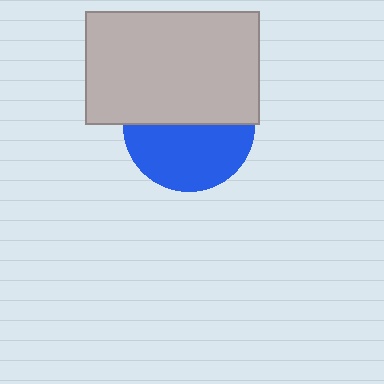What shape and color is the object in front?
The object in front is a light gray rectangle.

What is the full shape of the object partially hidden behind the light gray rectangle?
The partially hidden object is a blue circle.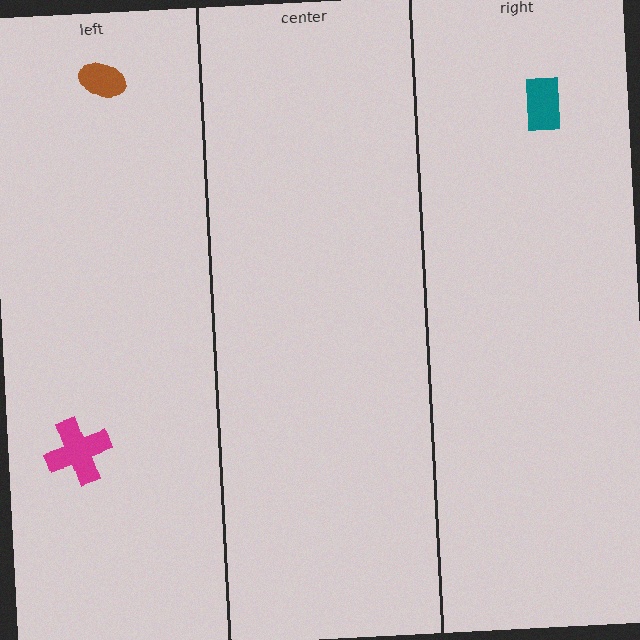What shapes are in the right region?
The teal rectangle.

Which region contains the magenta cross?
The left region.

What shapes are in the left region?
The magenta cross, the brown ellipse.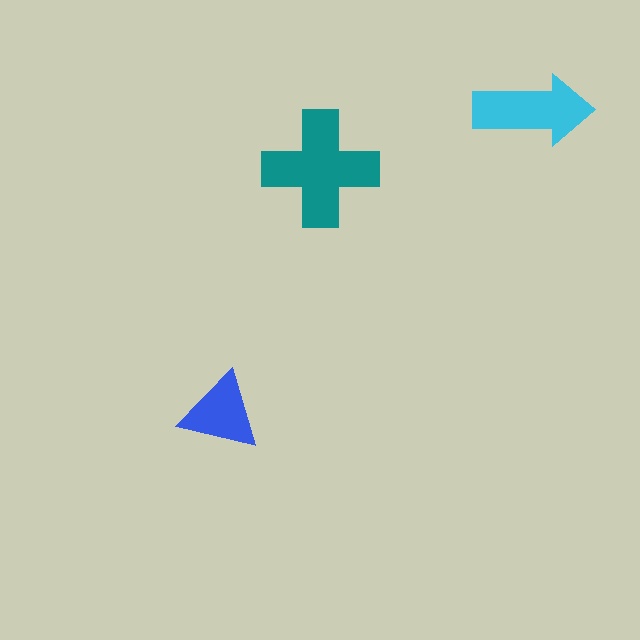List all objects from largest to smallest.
The teal cross, the cyan arrow, the blue triangle.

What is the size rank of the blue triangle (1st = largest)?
3rd.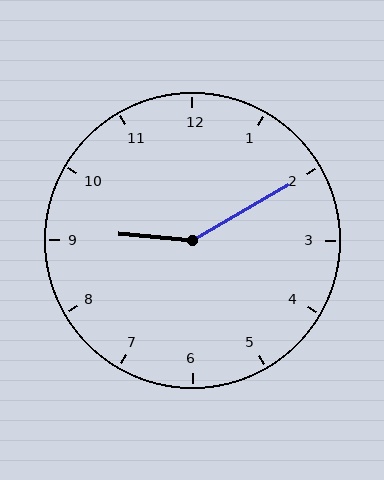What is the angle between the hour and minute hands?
Approximately 145 degrees.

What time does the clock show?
9:10.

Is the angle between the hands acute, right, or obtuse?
It is obtuse.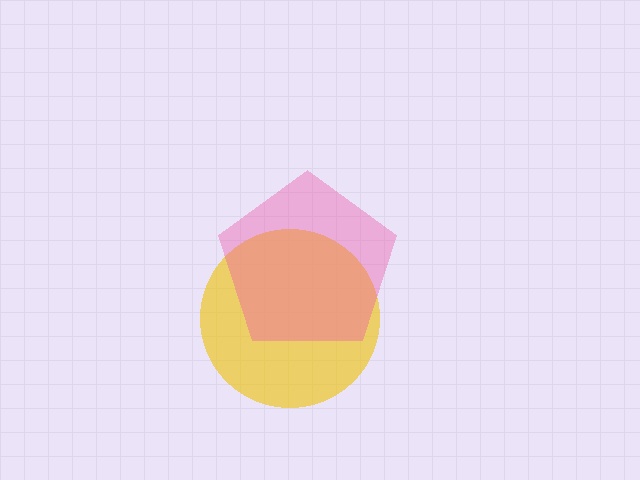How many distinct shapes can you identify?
There are 2 distinct shapes: a yellow circle, a pink pentagon.